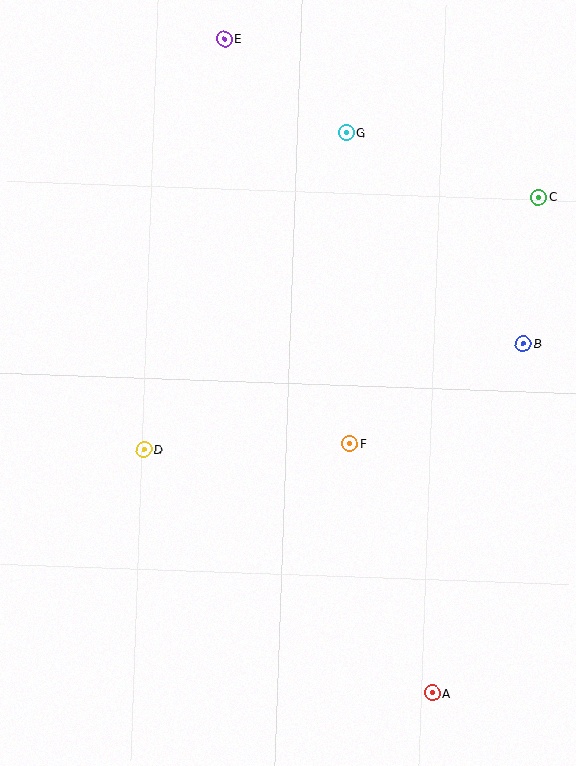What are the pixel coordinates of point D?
Point D is at (144, 450).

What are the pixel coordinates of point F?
Point F is at (349, 443).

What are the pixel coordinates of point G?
Point G is at (346, 133).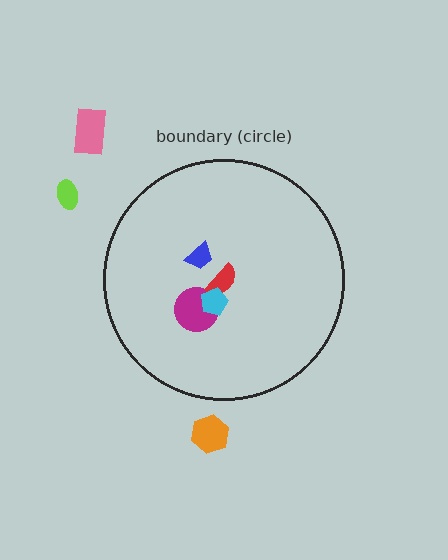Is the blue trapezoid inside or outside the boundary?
Inside.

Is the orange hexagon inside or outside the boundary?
Outside.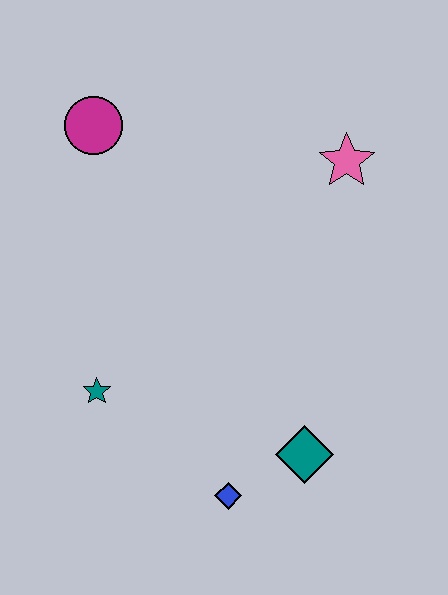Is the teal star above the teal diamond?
Yes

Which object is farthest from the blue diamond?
The magenta circle is farthest from the blue diamond.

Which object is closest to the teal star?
The blue diamond is closest to the teal star.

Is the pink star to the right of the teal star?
Yes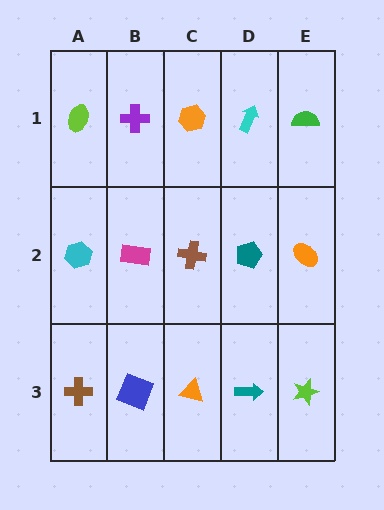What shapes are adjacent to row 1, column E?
An orange ellipse (row 2, column E), a cyan arrow (row 1, column D).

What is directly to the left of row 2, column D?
A brown cross.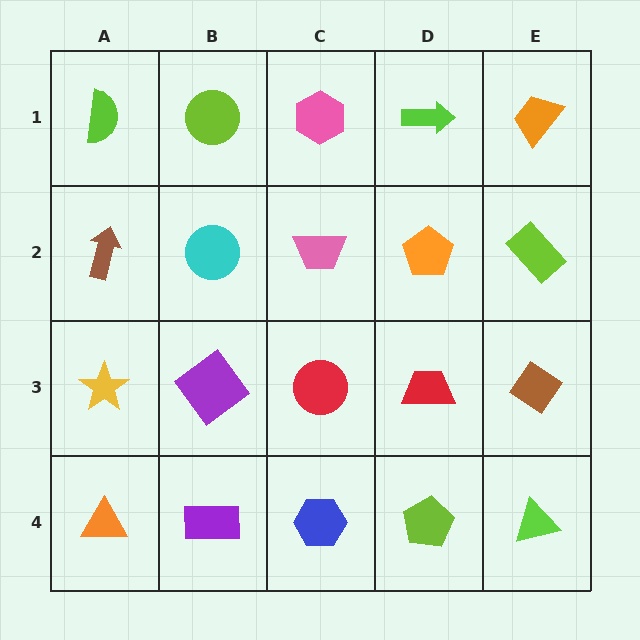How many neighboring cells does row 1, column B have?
3.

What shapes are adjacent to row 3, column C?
A pink trapezoid (row 2, column C), a blue hexagon (row 4, column C), a purple diamond (row 3, column B), a red trapezoid (row 3, column D).